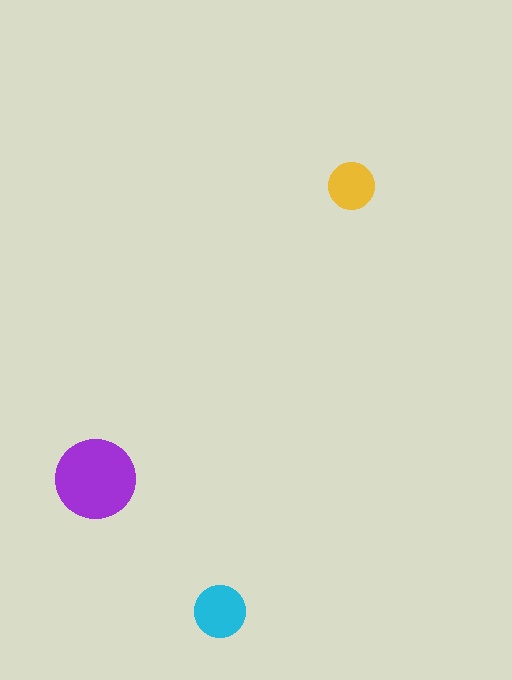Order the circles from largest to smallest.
the purple one, the cyan one, the yellow one.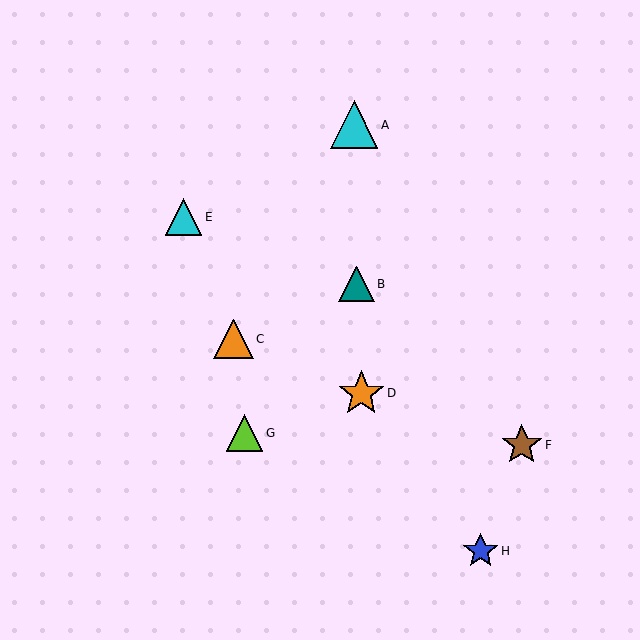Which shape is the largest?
The cyan triangle (labeled A) is the largest.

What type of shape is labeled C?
Shape C is an orange triangle.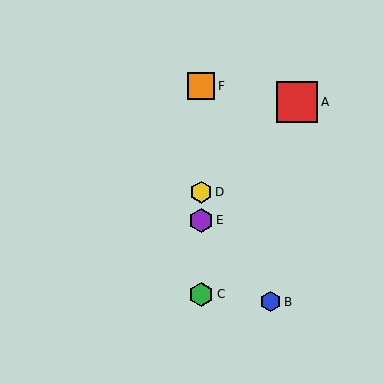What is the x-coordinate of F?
Object F is at x≈201.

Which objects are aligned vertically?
Objects C, D, E, F are aligned vertically.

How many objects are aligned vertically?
4 objects (C, D, E, F) are aligned vertically.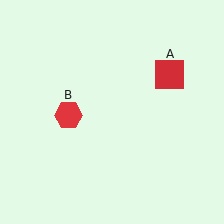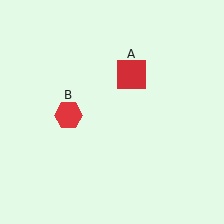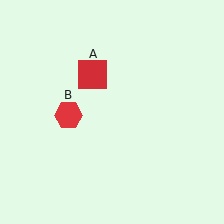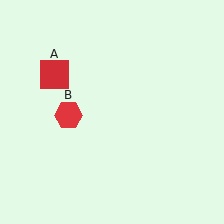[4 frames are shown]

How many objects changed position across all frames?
1 object changed position: red square (object A).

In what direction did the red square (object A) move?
The red square (object A) moved left.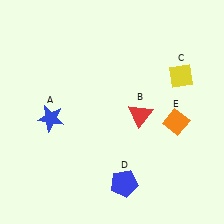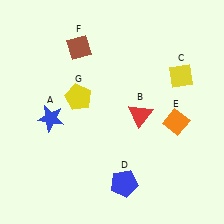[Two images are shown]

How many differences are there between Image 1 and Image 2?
There are 2 differences between the two images.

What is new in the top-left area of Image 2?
A brown diamond (F) was added in the top-left area of Image 2.